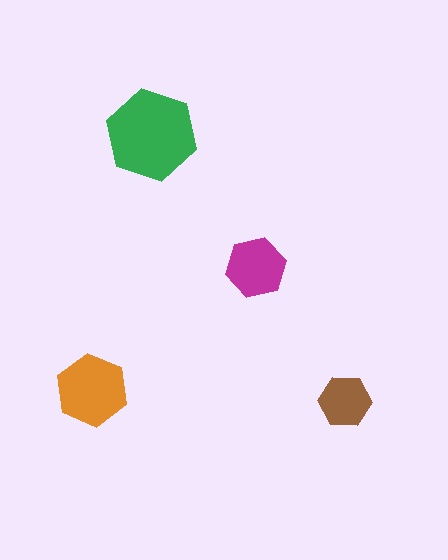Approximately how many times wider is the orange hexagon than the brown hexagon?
About 1.5 times wider.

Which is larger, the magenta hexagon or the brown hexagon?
The magenta one.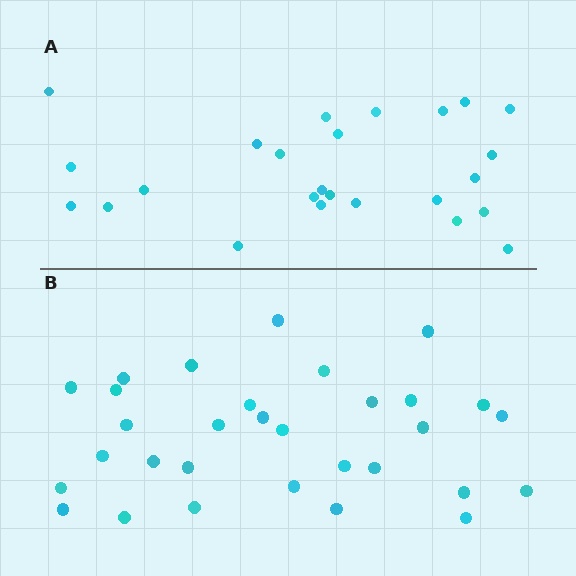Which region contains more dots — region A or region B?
Region B (the bottom region) has more dots.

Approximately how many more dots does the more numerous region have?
Region B has about 6 more dots than region A.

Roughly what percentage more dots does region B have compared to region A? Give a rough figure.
About 25% more.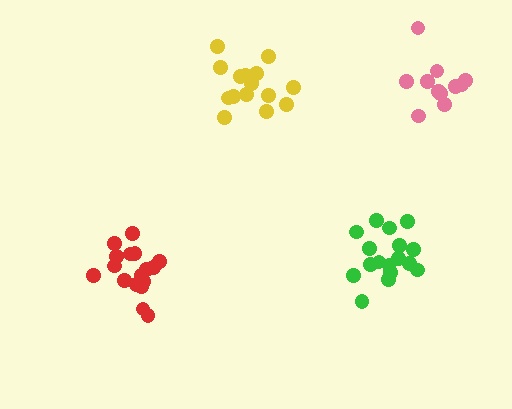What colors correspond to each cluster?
The clusters are colored: pink, red, green, yellow.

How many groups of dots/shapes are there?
There are 4 groups.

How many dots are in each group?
Group 1: 11 dots, Group 2: 17 dots, Group 3: 17 dots, Group 4: 15 dots (60 total).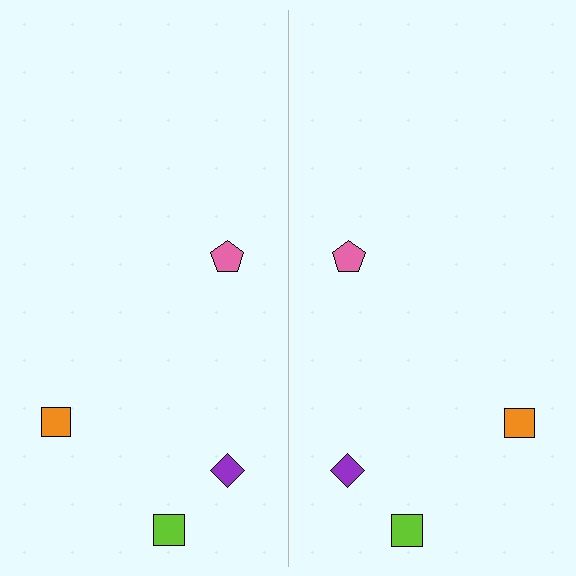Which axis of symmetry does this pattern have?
The pattern has a vertical axis of symmetry running through the center of the image.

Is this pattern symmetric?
Yes, this pattern has bilateral (reflection) symmetry.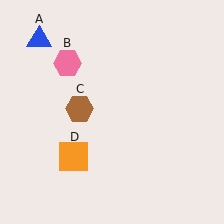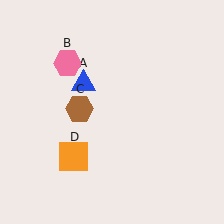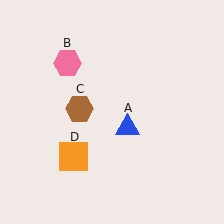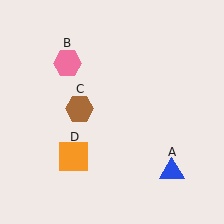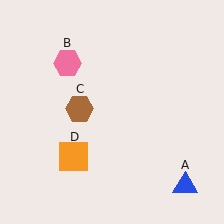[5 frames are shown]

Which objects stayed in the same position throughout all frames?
Pink hexagon (object B) and brown hexagon (object C) and orange square (object D) remained stationary.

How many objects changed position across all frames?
1 object changed position: blue triangle (object A).